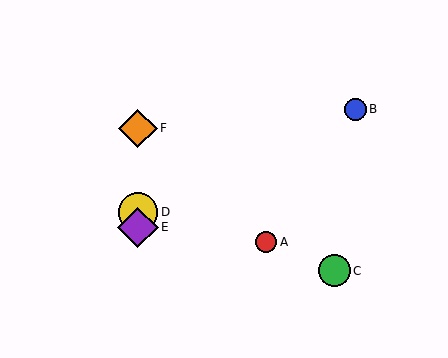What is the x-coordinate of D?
Object D is at x≈138.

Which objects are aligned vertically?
Objects D, E, F are aligned vertically.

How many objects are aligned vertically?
3 objects (D, E, F) are aligned vertically.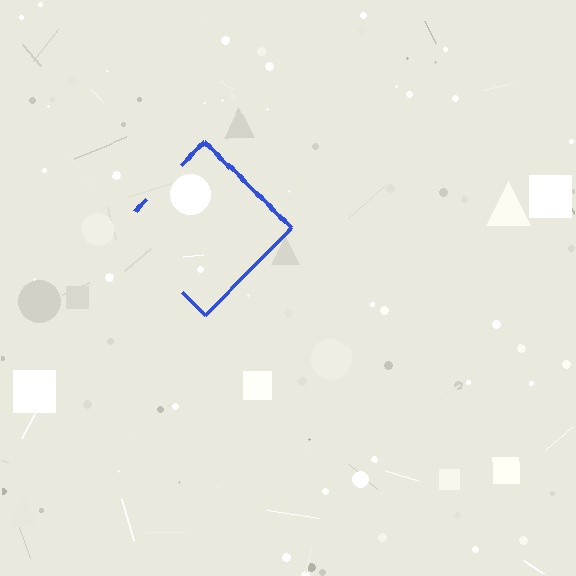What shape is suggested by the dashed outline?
The dashed outline suggests a diamond.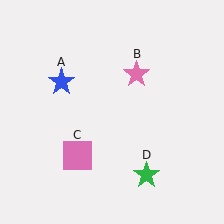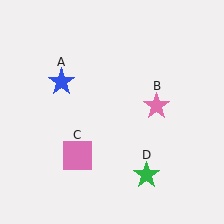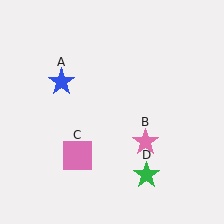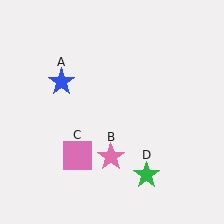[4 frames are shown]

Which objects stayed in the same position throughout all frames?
Blue star (object A) and pink square (object C) and green star (object D) remained stationary.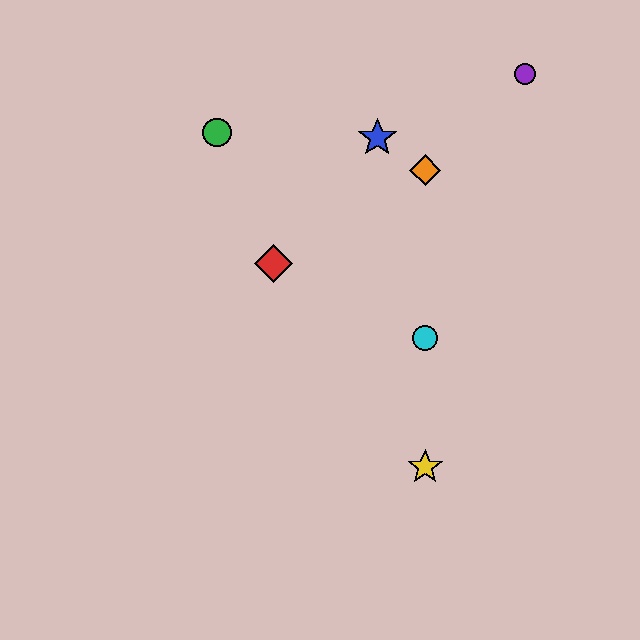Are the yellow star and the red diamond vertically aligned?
No, the yellow star is at x≈425 and the red diamond is at x≈274.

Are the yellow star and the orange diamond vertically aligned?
Yes, both are at x≈425.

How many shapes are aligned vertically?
3 shapes (the yellow star, the orange diamond, the cyan circle) are aligned vertically.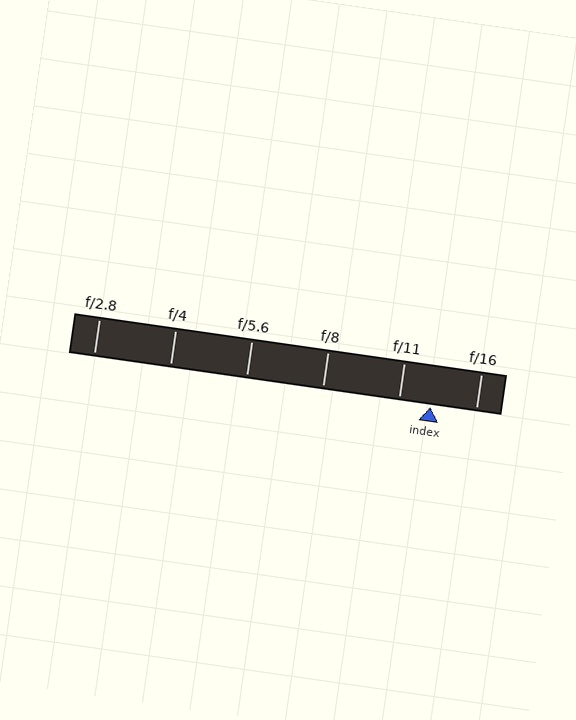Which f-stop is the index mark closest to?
The index mark is closest to f/11.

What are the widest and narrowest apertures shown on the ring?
The widest aperture shown is f/2.8 and the narrowest is f/16.